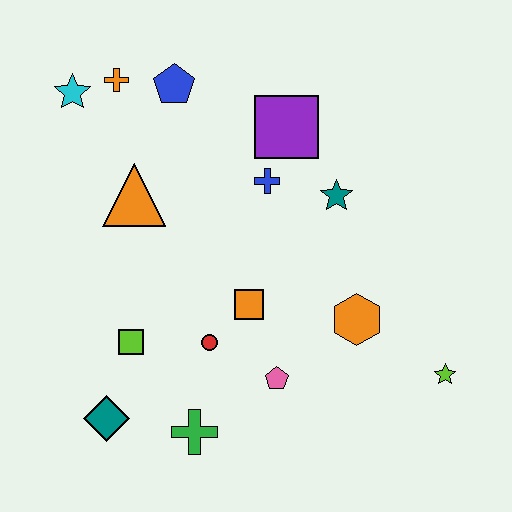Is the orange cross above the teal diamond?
Yes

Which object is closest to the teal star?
The blue cross is closest to the teal star.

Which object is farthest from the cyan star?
The lime star is farthest from the cyan star.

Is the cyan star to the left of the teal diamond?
Yes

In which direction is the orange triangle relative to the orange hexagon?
The orange triangle is to the left of the orange hexagon.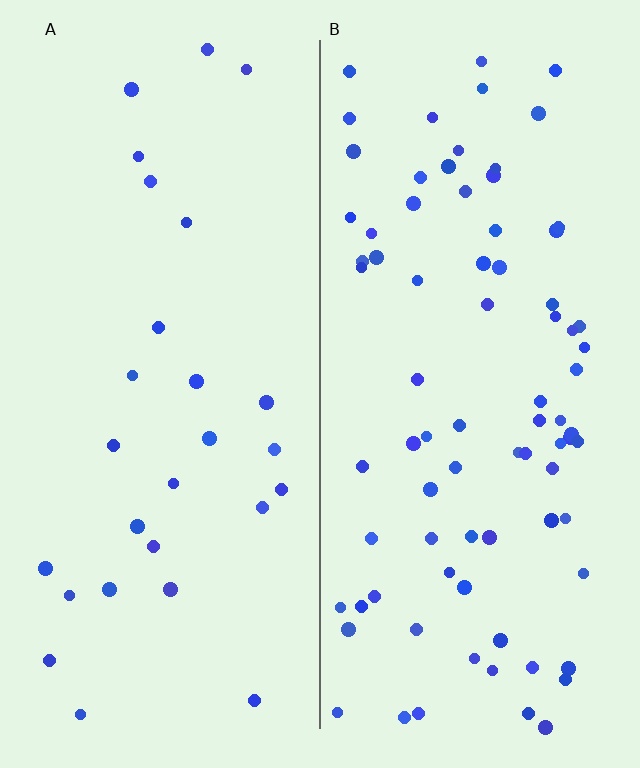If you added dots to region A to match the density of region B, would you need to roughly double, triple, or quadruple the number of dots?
Approximately triple.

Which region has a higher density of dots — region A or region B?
B (the right).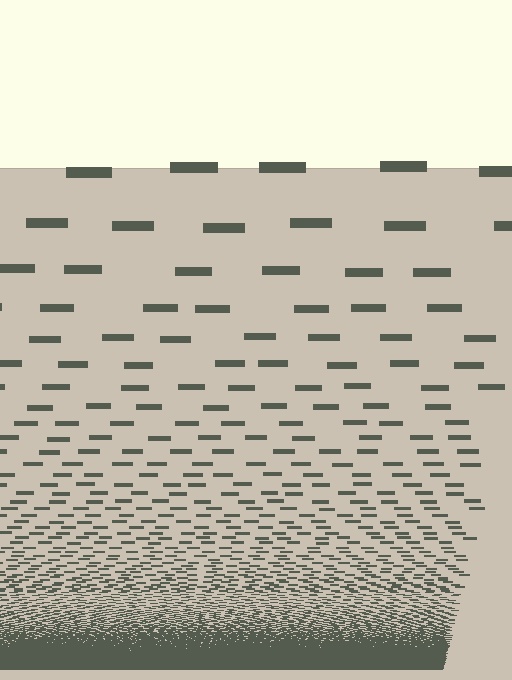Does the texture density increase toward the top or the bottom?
Density increases toward the bottom.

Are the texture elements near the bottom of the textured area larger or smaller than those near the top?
Smaller. The gradient is inverted — elements near the bottom are smaller and denser.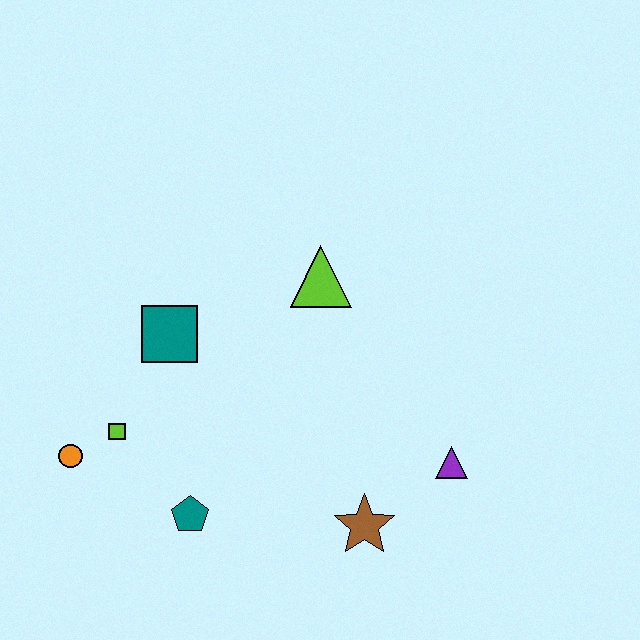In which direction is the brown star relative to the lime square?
The brown star is to the right of the lime square.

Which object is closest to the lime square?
The orange circle is closest to the lime square.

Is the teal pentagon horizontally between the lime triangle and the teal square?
Yes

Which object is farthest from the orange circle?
The purple triangle is farthest from the orange circle.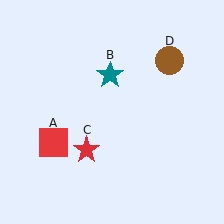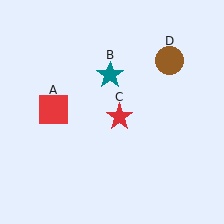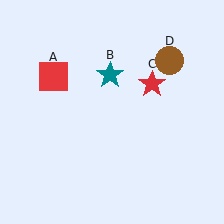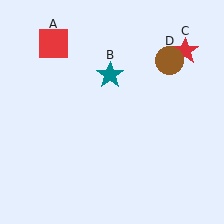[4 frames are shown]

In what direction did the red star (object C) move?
The red star (object C) moved up and to the right.